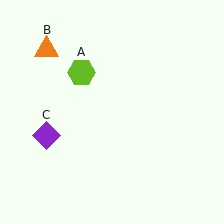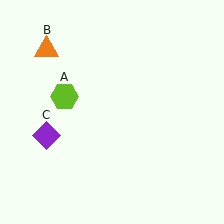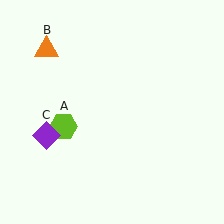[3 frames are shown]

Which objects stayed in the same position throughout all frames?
Orange triangle (object B) and purple diamond (object C) remained stationary.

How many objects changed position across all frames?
1 object changed position: lime hexagon (object A).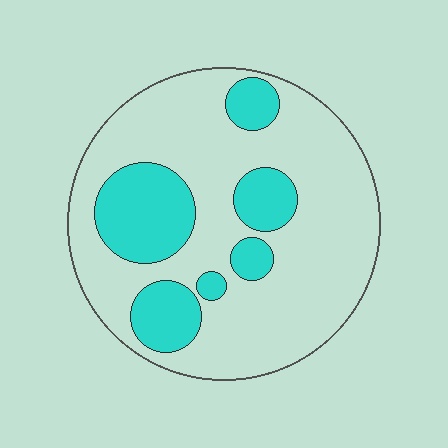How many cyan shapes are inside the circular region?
6.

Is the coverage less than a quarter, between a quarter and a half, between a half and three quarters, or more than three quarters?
Between a quarter and a half.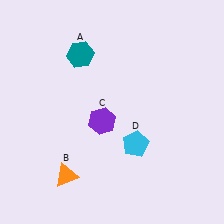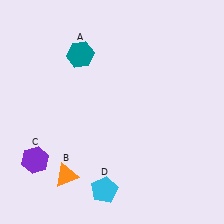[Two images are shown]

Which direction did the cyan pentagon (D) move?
The cyan pentagon (D) moved down.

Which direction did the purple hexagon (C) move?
The purple hexagon (C) moved left.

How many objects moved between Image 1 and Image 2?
2 objects moved between the two images.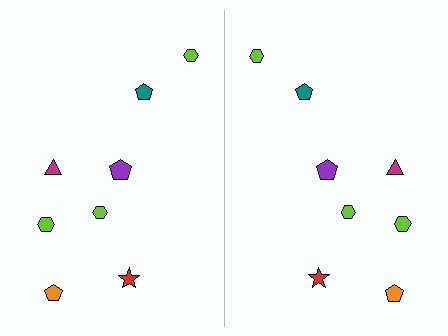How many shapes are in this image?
There are 16 shapes in this image.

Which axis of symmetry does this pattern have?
The pattern has a vertical axis of symmetry running through the center of the image.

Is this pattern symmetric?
Yes, this pattern has bilateral (reflection) symmetry.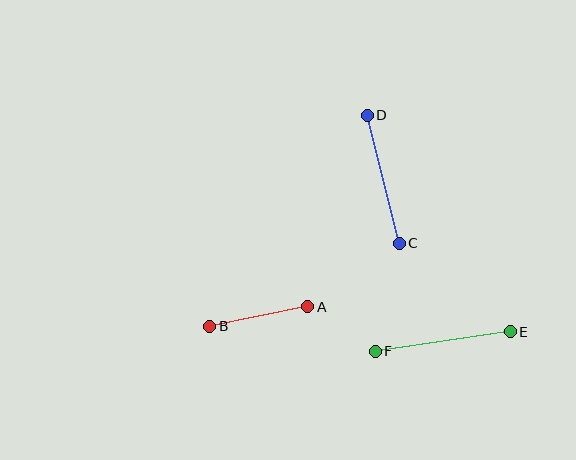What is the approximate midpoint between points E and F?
The midpoint is at approximately (443, 341) pixels.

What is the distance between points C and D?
The distance is approximately 132 pixels.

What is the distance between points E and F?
The distance is approximately 136 pixels.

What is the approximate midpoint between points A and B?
The midpoint is at approximately (259, 317) pixels.